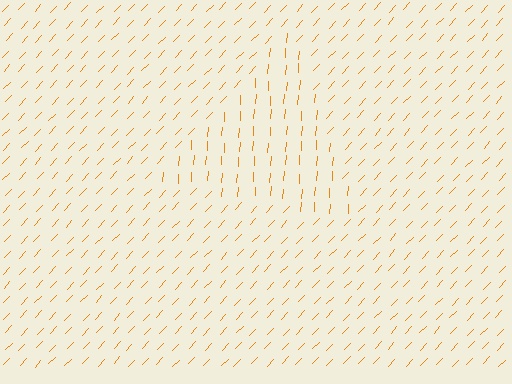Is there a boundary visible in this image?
Yes, there is a texture boundary formed by a change in line orientation.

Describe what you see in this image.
The image is filled with small orange line segments. A triangle region in the image has lines oriented differently from the surrounding lines, creating a visible texture boundary.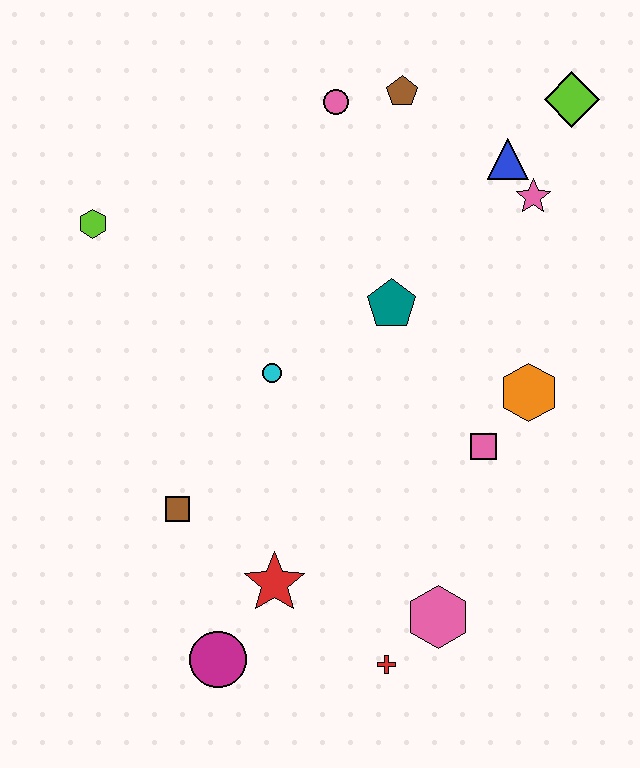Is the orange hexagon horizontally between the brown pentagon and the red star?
No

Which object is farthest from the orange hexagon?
The lime hexagon is farthest from the orange hexagon.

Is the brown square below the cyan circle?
Yes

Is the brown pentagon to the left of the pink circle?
No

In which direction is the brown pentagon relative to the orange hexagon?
The brown pentagon is above the orange hexagon.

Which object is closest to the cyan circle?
The teal pentagon is closest to the cyan circle.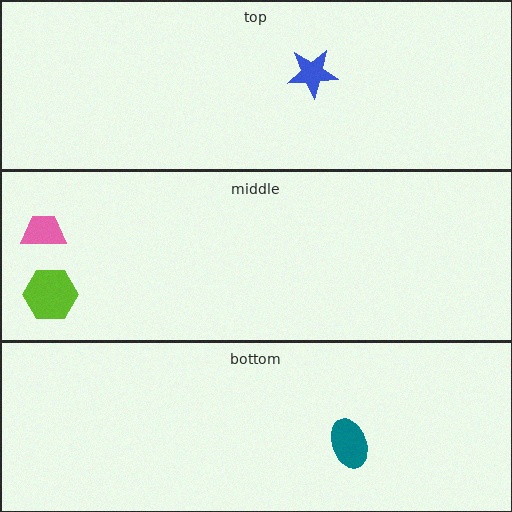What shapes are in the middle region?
The lime hexagon, the pink trapezoid.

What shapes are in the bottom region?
The teal ellipse.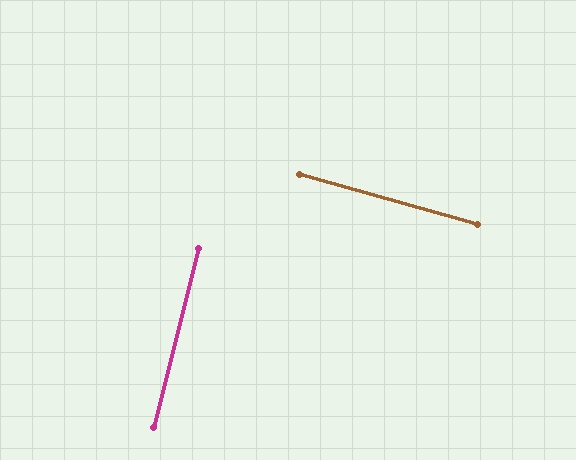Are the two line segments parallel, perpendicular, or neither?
Perpendicular — they meet at approximately 88°.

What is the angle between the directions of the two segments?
Approximately 88 degrees.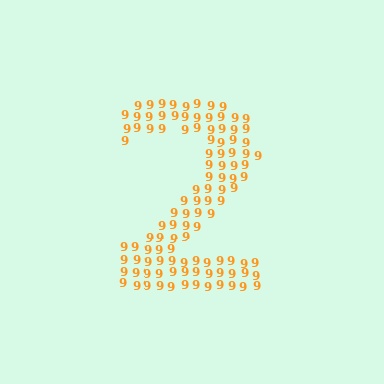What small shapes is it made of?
It is made of small digit 9's.